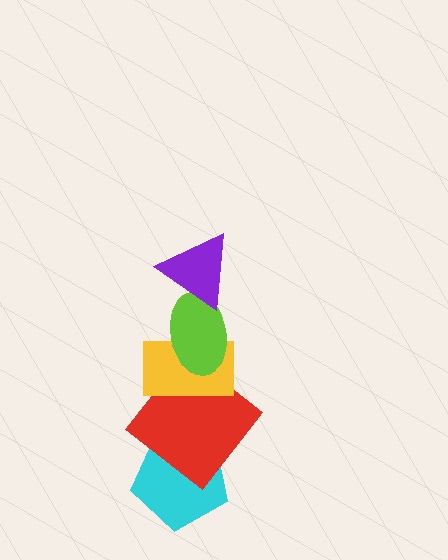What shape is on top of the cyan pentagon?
The red diamond is on top of the cyan pentagon.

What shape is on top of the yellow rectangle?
The lime ellipse is on top of the yellow rectangle.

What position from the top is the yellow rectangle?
The yellow rectangle is 3rd from the top.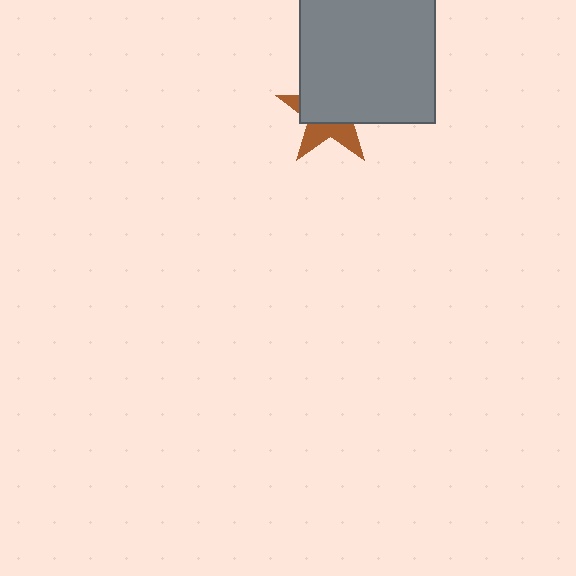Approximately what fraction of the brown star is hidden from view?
Roughly 61% of the brown star is hidden behind the gray square.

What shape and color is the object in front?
The object in front is a gray square.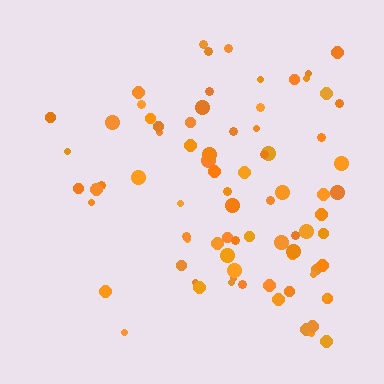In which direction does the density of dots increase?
From left to right, with the right side densest.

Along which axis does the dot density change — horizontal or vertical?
Horizontal.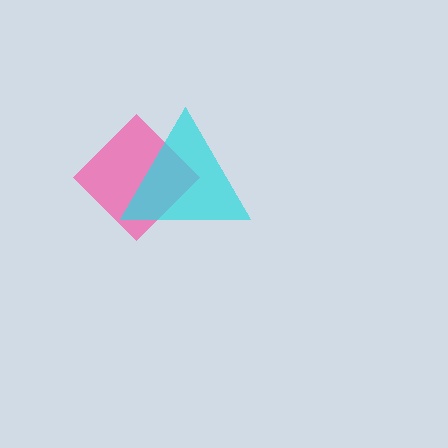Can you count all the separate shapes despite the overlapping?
Yes, there are 2 separate shapes.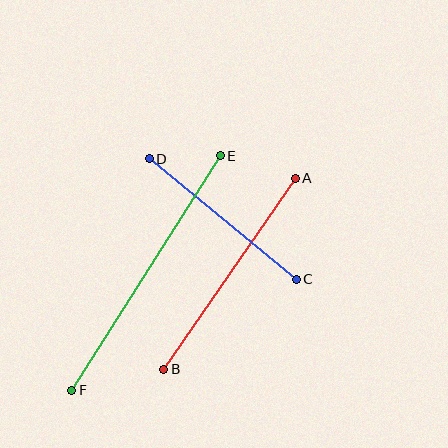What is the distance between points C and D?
The distance is approximately 190 pixels.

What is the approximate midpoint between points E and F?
The midpoint is at approximately (146, 273) pixels.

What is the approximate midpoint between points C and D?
The midpoint is at approximately (223, 219) pixels.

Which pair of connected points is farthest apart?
Points E and F are farthest apart.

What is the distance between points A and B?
The distance is approximately 232 pixels.